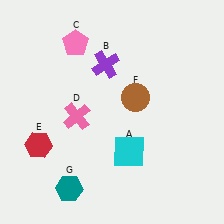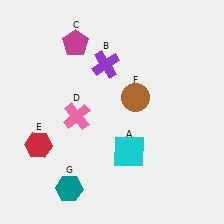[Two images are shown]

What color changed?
The pentagon (C) changed from pink in Image 1 to magenta in Image 2.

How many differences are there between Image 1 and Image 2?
There is 1 difference between the two images.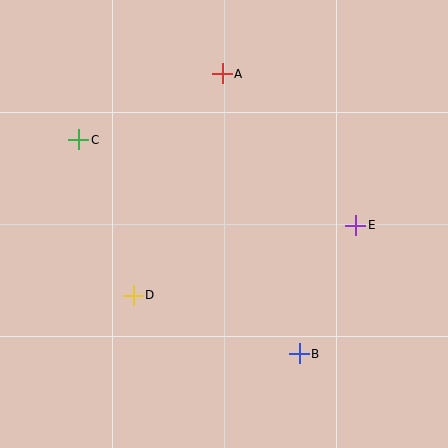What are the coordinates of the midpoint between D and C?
The midpoint between D and C is at (106, 217).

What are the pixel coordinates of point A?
Point A is at (222, 74).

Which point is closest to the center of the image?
Point D at (133, 295) is closest to the center.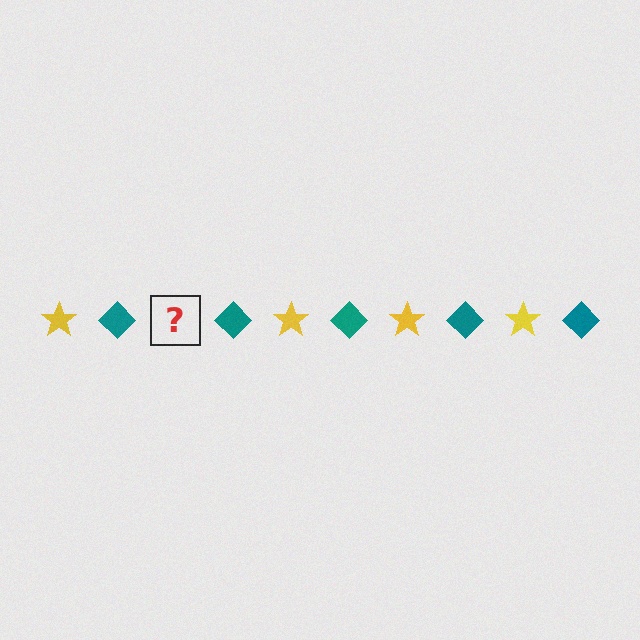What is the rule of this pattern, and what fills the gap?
The rule is that the pattern alternates between yellow star and teal diamond. The gap should be filled with a yellow star.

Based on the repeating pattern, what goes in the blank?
The blank should be a yellow star.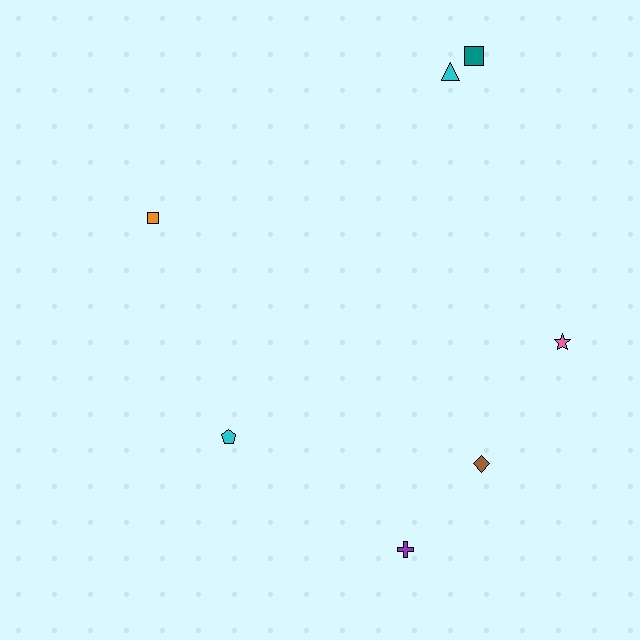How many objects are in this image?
There are 7 objects.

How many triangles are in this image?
There is 1 triangle.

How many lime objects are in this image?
There are no lime objects.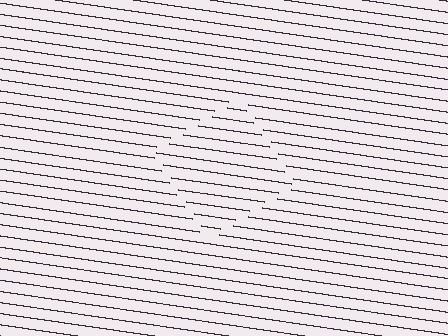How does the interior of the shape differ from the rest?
The interior of the shape contains the same grating, shifted by half a period — the contour is defined by the phase discontinuity where line-ends from the inner and outer gratings abut.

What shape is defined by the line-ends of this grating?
An illusory square. The interior of the shape contains the same grating, shifted by half a period — the contour is defined by the phase discontinuity where line-ends from the inner and outer gratings abut.